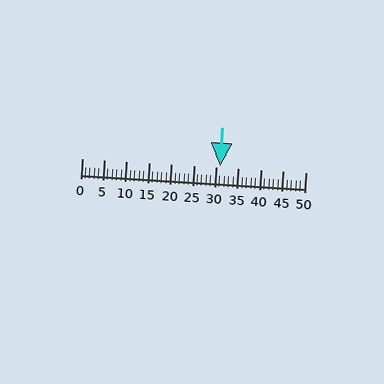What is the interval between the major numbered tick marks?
The major tick marks are spaced 5 units apart.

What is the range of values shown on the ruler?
The ruler shows values from 0 to 50.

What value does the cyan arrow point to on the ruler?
The cyan arrow points to approximately 31.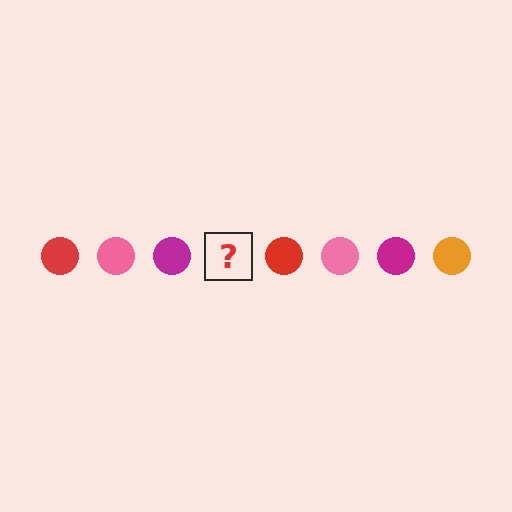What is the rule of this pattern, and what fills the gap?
The rule is that the pattern cycles through red, pink, magenta, orange circles. The gap should be filled with an orange circle.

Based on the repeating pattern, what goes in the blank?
The blank should be an orange circle.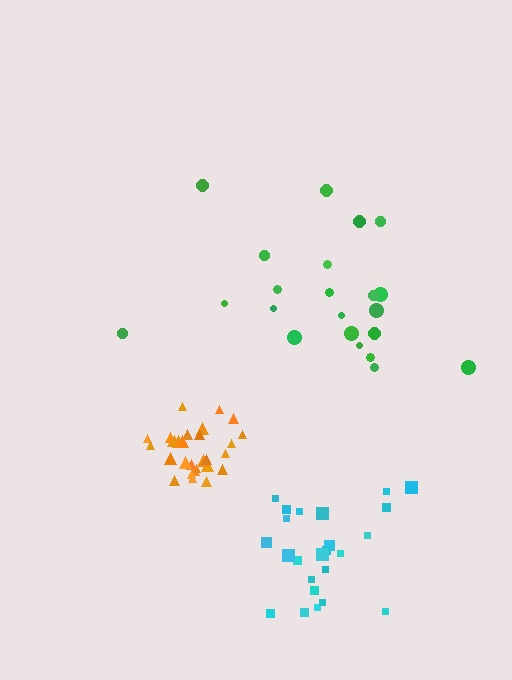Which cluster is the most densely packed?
Orange.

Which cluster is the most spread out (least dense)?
Green.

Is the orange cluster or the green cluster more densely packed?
Orange.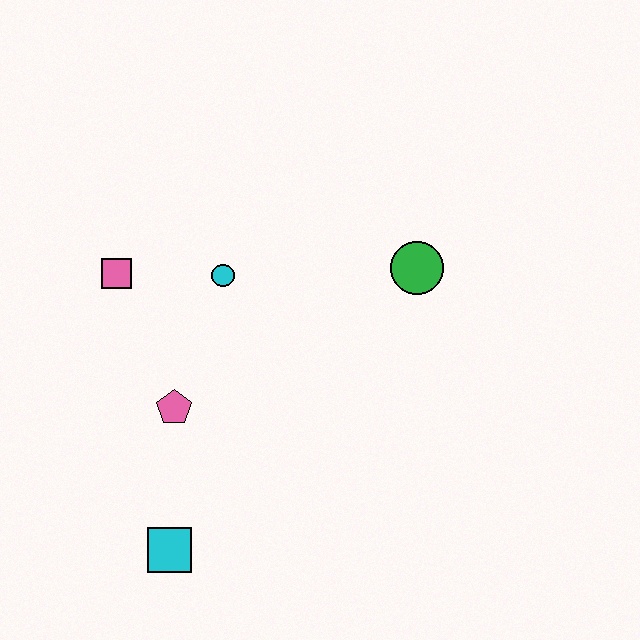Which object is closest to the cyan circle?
The pink square is closest to the cyan circle.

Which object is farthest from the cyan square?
The green circle is farthest from the cyan square.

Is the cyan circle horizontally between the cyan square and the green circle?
Yes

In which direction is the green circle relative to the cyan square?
The green circle is above the cyan square.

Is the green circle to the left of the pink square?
No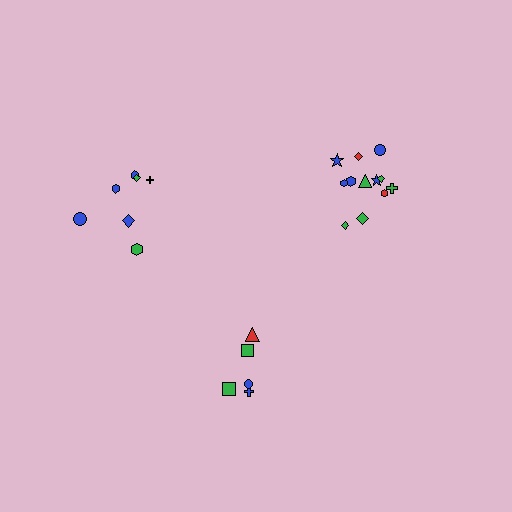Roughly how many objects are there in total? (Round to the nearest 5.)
Roughly 25 objects in total.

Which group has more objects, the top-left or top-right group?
The top-right group.